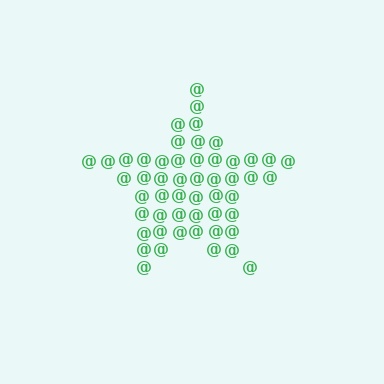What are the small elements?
The small elements are at signs.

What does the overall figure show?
The overall figure shows a star.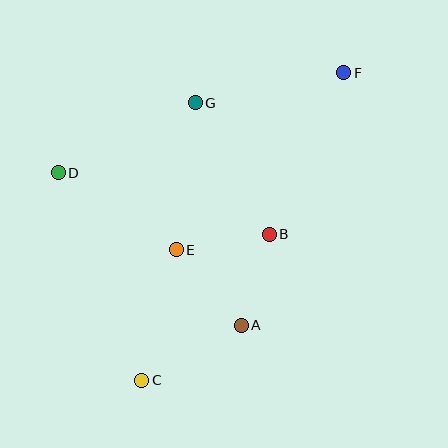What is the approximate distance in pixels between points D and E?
The distance between D and E is approximately 141 pixels.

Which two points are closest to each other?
Points B and E are closest to each other.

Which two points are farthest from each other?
Points C and F are farthest from each other.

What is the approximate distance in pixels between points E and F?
The distance between E and F is approximately 244 pixels.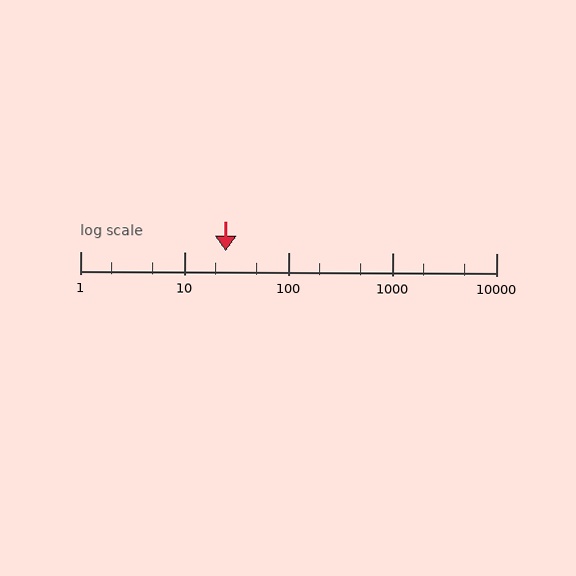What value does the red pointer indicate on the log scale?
The pointer indicates approximately 25.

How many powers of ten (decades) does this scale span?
The scale spans 4 decades, from 1 to 10000.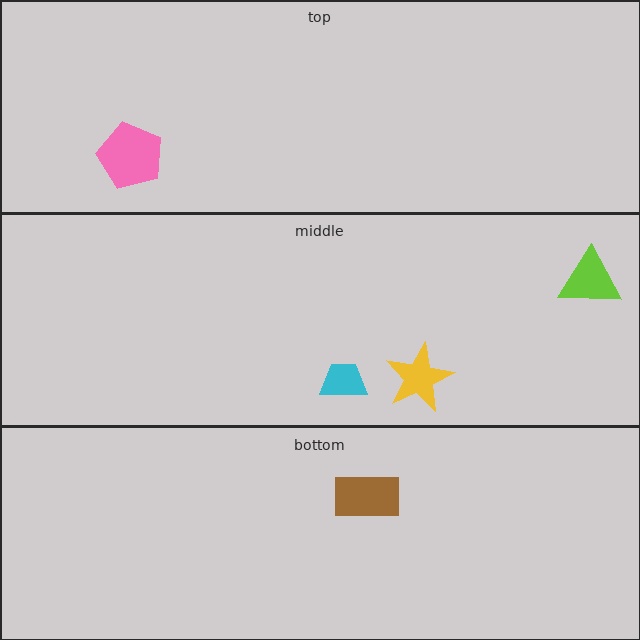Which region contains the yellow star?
The middle region.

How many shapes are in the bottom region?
1.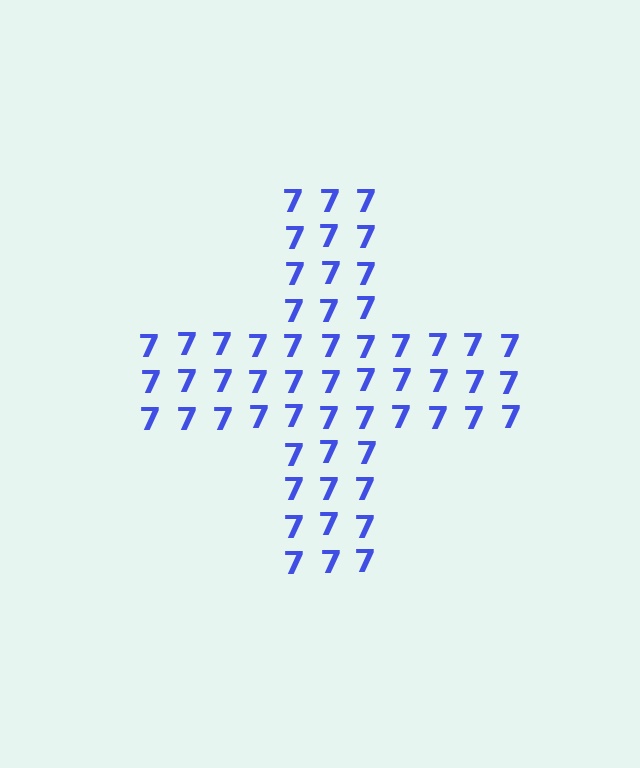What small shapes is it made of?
It is made of small digit 7's.